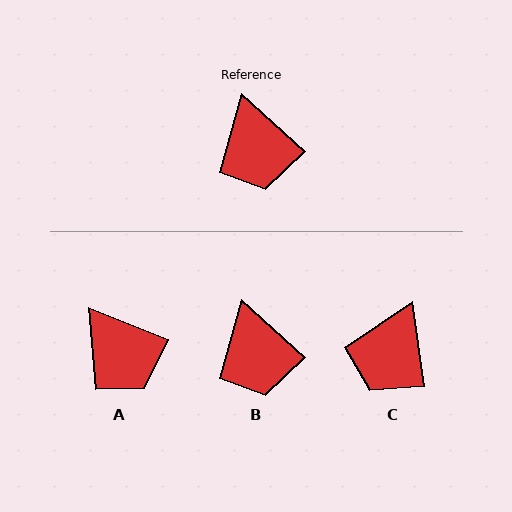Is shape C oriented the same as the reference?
No, it is off by about 39 degrees.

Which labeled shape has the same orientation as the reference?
B.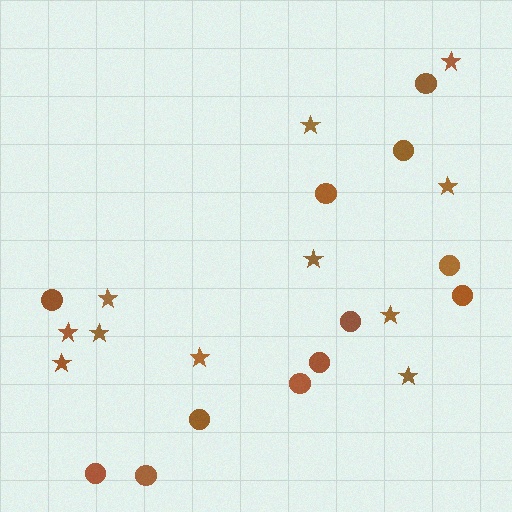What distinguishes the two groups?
There are 2 groups: one group of stars (11) and one group of circles (12).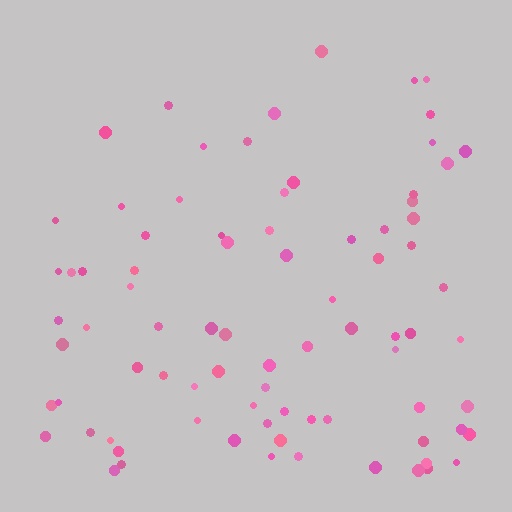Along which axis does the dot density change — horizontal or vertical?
Vertical.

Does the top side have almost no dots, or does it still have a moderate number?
Still a moderate number, just noticeably fewer than the bottom.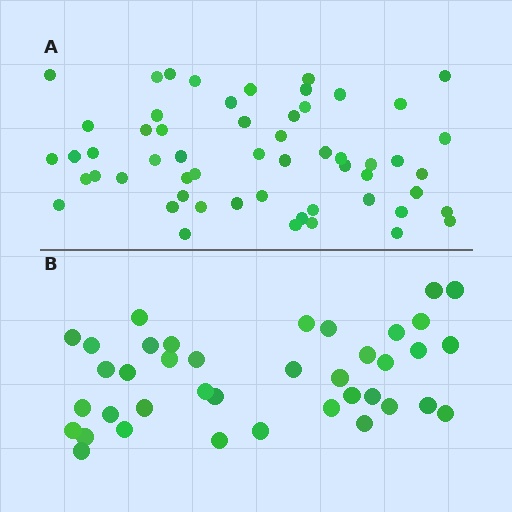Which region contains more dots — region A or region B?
Region A (the top region) has more dots.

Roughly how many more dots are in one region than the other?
Region A has approximately 15 more dots than region B.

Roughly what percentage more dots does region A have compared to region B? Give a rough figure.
About 45% more.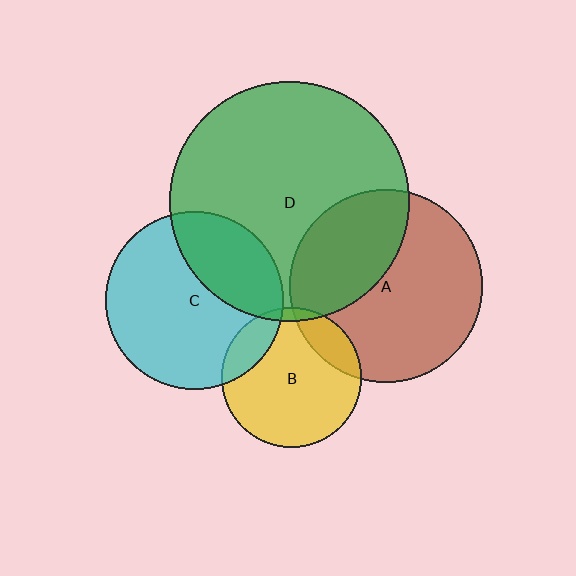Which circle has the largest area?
Circle D (green).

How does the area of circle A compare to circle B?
Approximately 1.9 times.